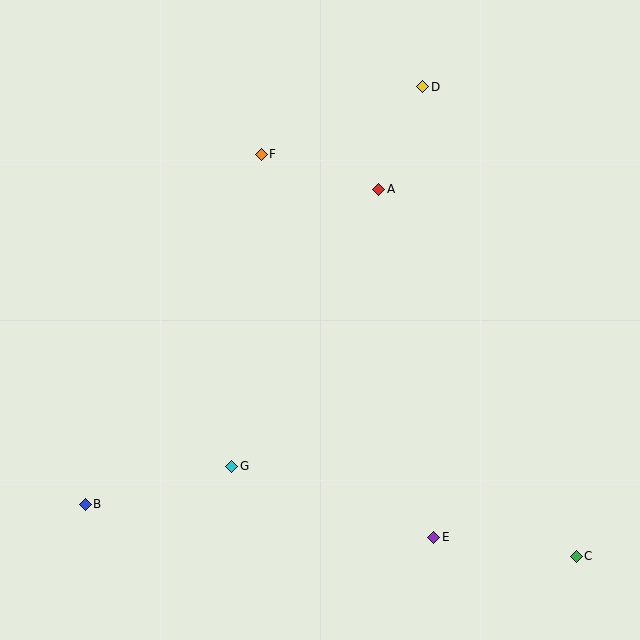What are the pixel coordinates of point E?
Point E is at (434, 537).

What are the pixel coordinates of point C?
Point C is at (576, 556).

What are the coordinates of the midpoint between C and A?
The midpoint between C and A is at (478, 373).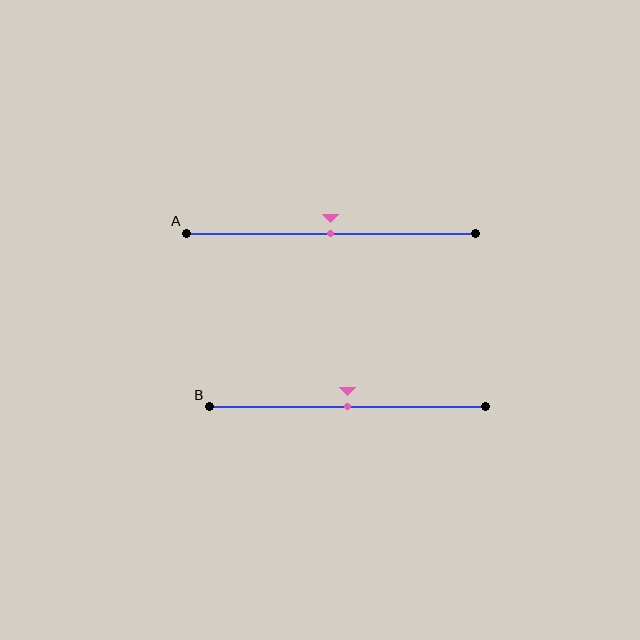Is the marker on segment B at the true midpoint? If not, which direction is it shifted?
Yes, the marker on segment B is at the true midpoint.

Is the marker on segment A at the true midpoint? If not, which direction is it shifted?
Yes, the marker on segment A is at the true midpoint.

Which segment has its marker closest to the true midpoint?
Segment A has its marker closest to the true midpoint.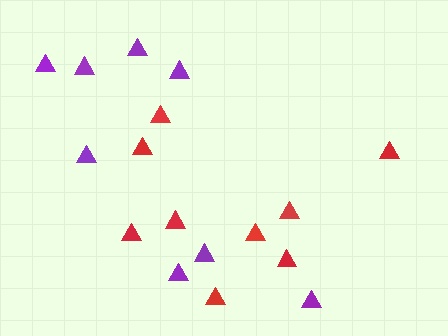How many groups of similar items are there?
There are 2 groups: one group of red triangles (9) and one group of purple triangles (8).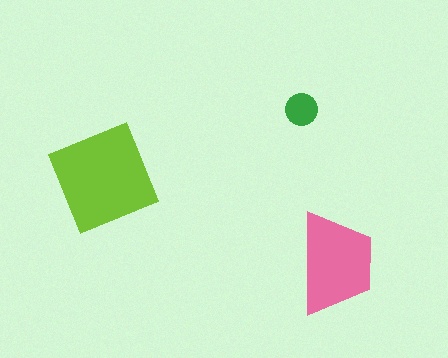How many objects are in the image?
There are 3 objects in the image.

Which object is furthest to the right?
The pink trapezoid is rightmost.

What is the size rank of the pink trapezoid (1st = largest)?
2nd.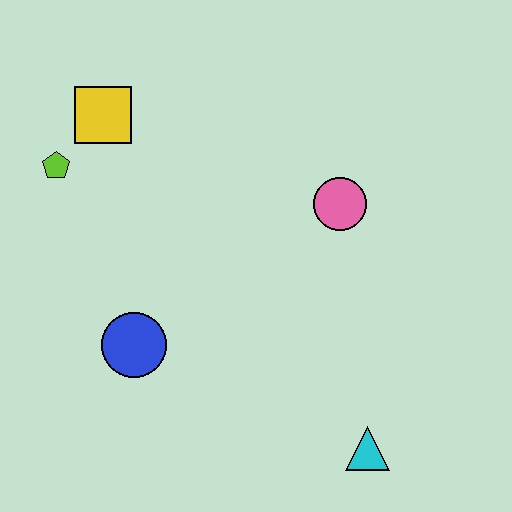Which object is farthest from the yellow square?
The cyan triangle is farthest from the yellow square.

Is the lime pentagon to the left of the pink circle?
Yes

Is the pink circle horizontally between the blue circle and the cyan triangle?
Yes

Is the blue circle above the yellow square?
No